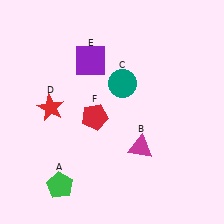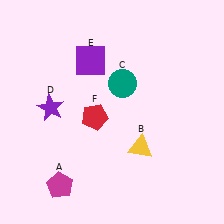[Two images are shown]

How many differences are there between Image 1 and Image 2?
There are 3 differences between the two images.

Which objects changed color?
A changed from green to magenta. B changed from magenta to yellow. D changed from red to purple.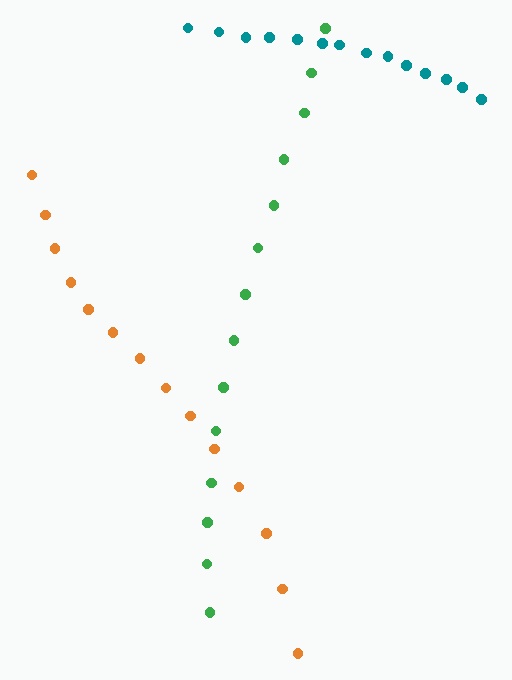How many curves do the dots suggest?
There are 3 distinct paths.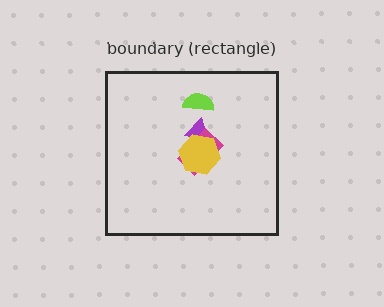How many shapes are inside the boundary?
4 inside, 0 outside.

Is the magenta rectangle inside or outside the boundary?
Inside.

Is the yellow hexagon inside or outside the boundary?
Inside.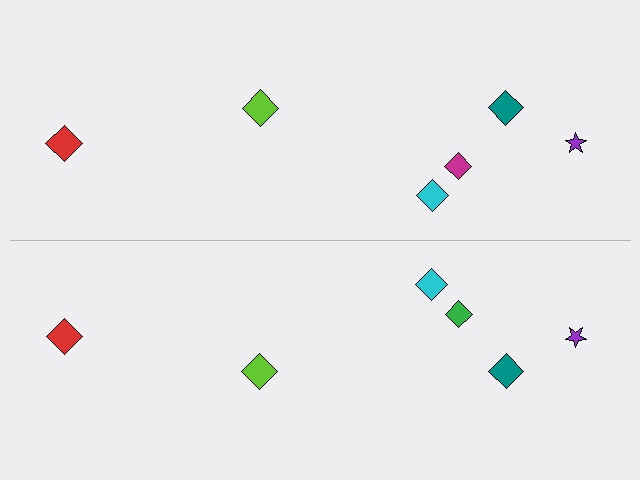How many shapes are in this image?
There are 12 shapes in this image.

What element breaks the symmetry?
The green diamond on the bottom side breaks the symmetry — its mirror counterpart is magenta.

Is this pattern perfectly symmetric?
No, the pattern is not perfectly symmetric. The green diamond on the bottom side breaks the symmetry — its mirror counterpart is magenta.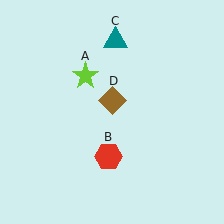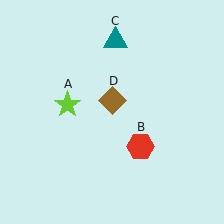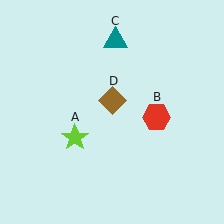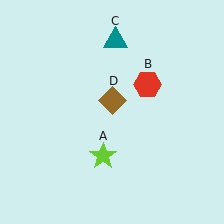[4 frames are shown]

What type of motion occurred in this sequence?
The lime star (object A), red hexagon (object B) rotated counterclockwise around the center of the scene.